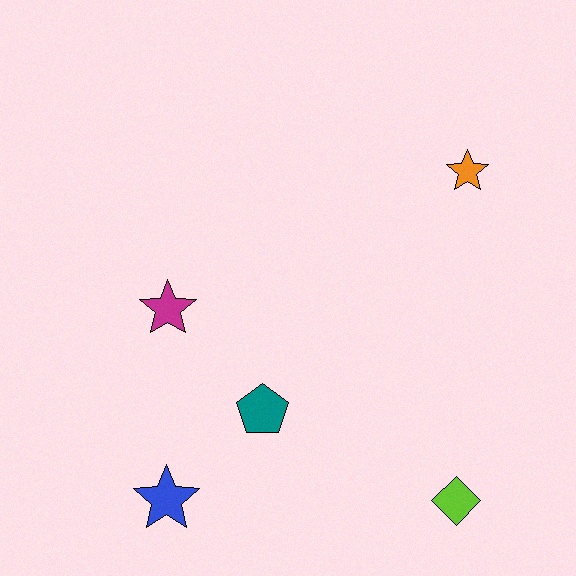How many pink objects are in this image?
There are no pink objects.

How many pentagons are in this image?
There is 1 pentagon.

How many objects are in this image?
There are 5 objects.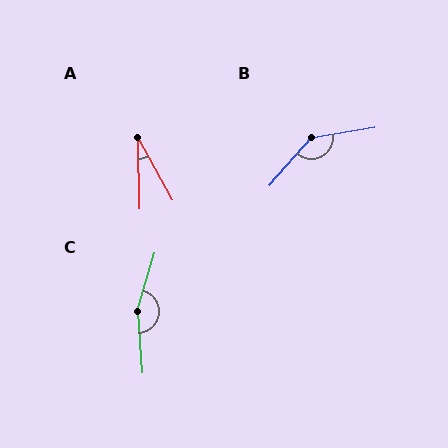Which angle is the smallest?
A, at approximately 28 degrees.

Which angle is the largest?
C, at approximately 160 degrees.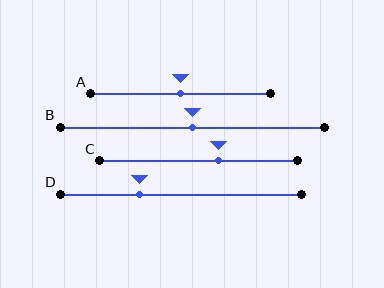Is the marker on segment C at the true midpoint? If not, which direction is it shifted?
No, the marker on segment C is shifted to the right by about 10% of the segment length.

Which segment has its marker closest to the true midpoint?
Segment A has its marker closest to the true midpoint.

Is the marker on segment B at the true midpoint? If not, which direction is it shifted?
Yes, the marker on segment B is at the true midpoint.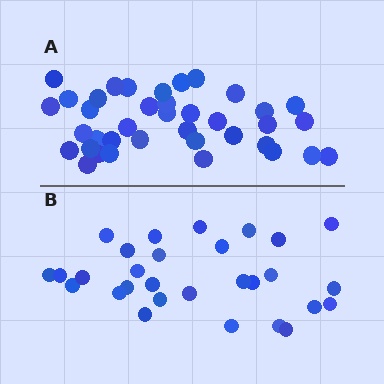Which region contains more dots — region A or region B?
Region A (the top region) has more dots.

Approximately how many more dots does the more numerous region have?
Region A has roughly 8 or so more dots than region B.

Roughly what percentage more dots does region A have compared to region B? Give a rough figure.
About 30% more.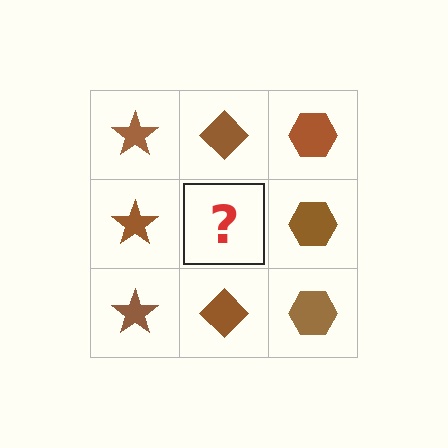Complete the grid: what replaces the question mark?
The question mark should be replaced with a brown diamond.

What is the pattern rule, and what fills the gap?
The rule is that each column has a consistent shape. The gap should be filled with a brown diamond.